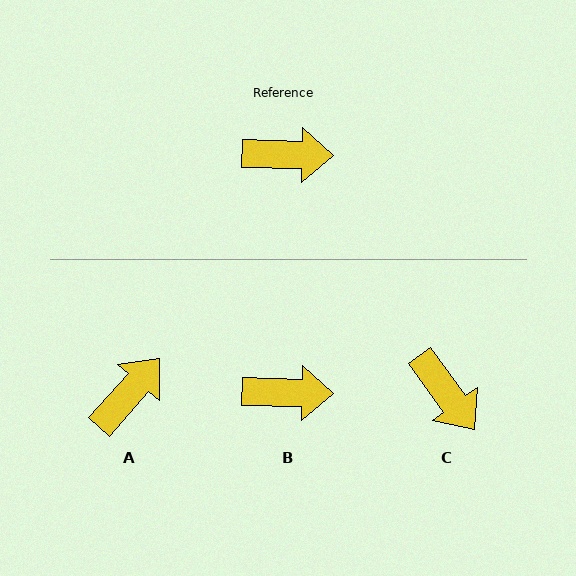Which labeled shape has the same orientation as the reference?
B.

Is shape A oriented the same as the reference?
No, it is off by about 50 degrees.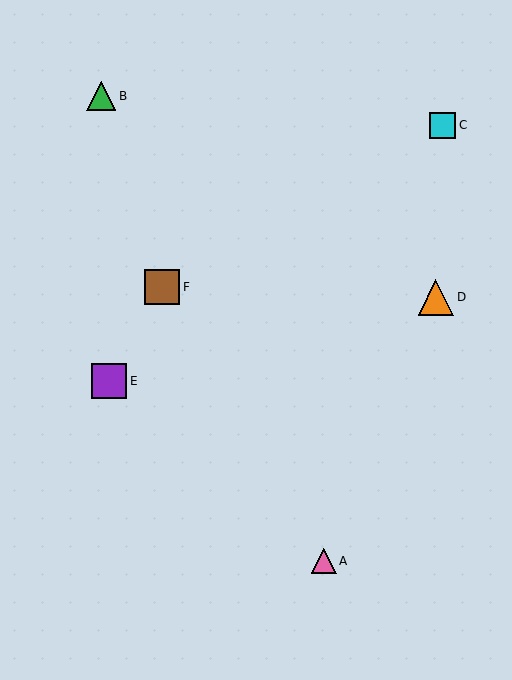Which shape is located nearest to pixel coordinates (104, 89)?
The green triangle (labeled B) at (101, 96) is nearest to that location.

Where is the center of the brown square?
The center of the brown square is at (162, 287).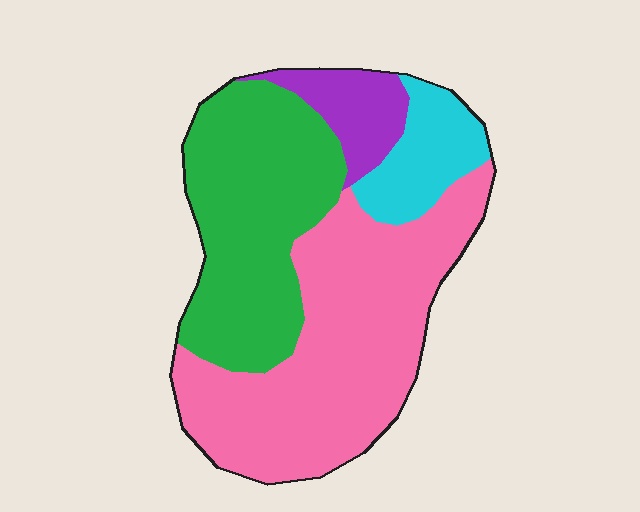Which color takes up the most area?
Pink, at roughly 45%.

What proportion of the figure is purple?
Purple covers around 10% of the figure.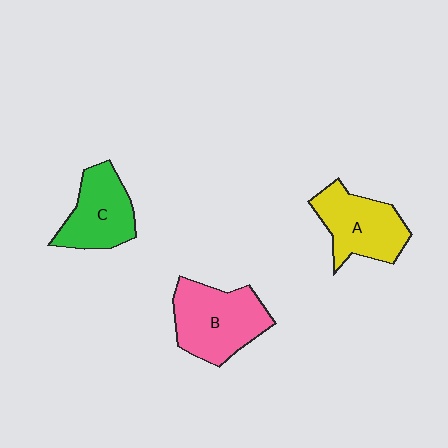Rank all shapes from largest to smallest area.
From largest to smallest: B (pink), A (yellow), C (green).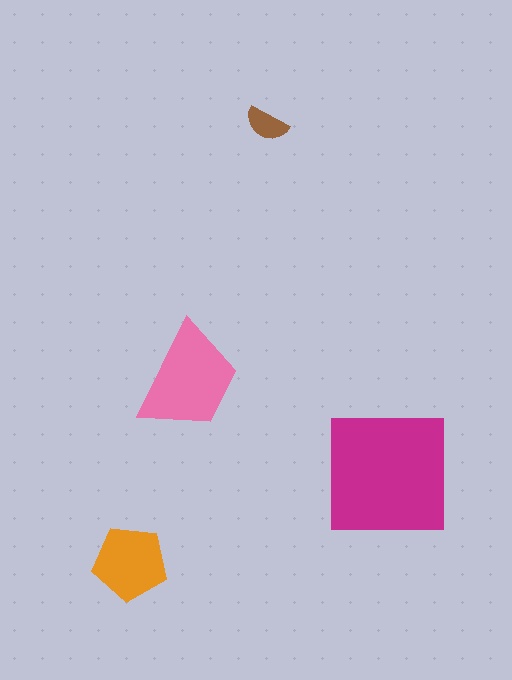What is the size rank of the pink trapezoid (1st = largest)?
2nd.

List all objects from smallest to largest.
The brown semicircle, the orange pentagon, the pink trapezoid, the magenta square.